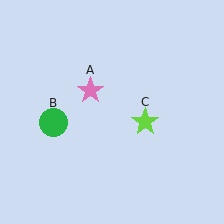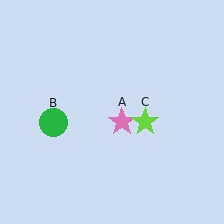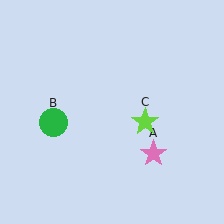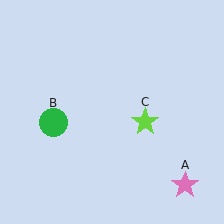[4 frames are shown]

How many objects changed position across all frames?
1 object changed position: pink star (object A).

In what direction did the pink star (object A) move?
The pink star (object A) moved down and to the right.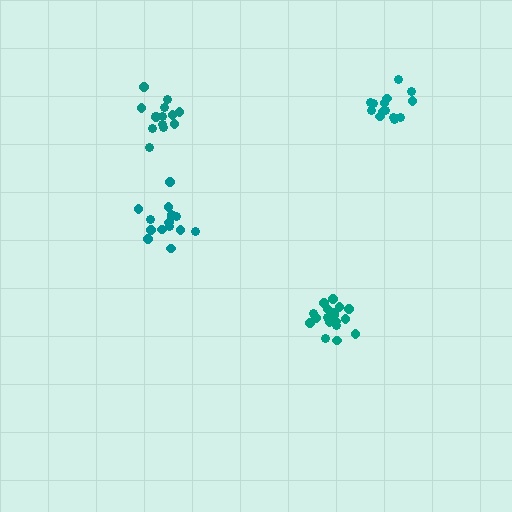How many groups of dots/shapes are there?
There are 4 groups.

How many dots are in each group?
Group 1: 15 dots, Group 2: 14 dots, Group 3: 19 dots, Group 4: 14 dots (62 total).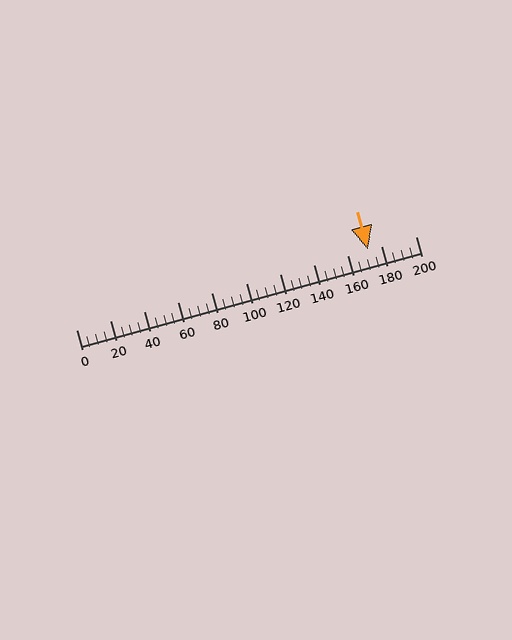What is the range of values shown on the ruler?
The ruler shows values from 0 to 200.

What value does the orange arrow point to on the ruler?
The orange arrow points to approximately 172.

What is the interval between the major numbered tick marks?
The major tick marks are spaced 20 units apart.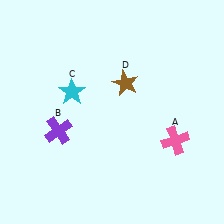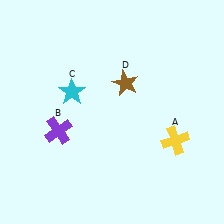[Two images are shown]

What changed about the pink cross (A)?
In Image 1, A is pink. In Image 2, it changed to yellow.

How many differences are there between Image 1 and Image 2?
There is 1 difference between the two images.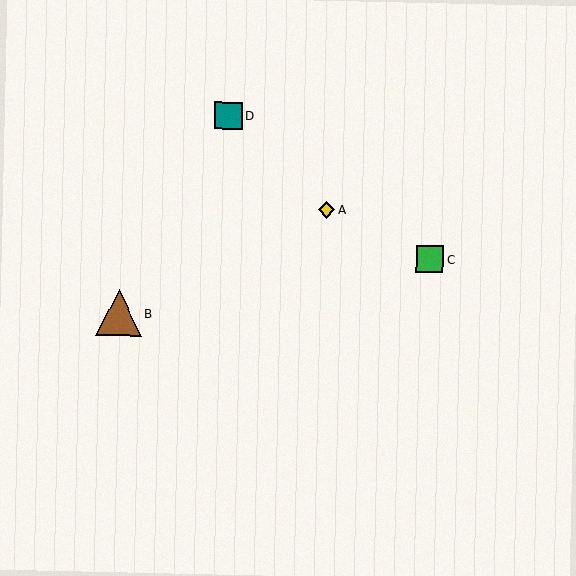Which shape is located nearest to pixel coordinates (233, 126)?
The teal square (labeled D) at (228, 115) is nearest to that location.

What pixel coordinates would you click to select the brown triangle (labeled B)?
Click at (119, 313) to select the brown triangle B.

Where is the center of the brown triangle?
The center of the brown triangle is at (119, 313).